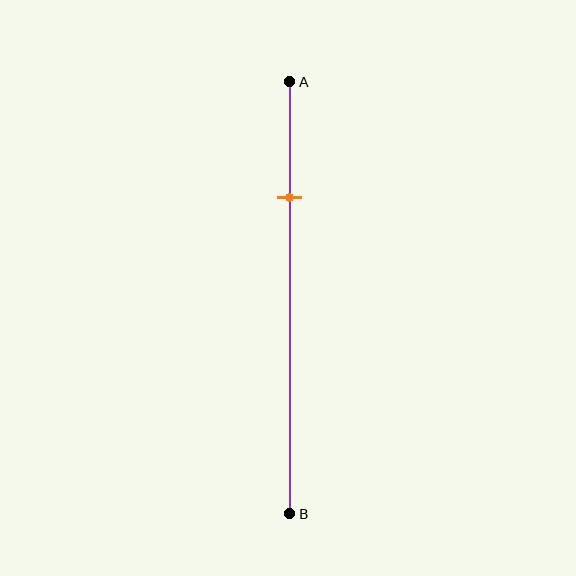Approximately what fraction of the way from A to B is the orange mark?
The orange mark is approximately 25% of the way from A to B.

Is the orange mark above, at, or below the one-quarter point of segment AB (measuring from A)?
The orange mark is approximately at the one-quarter point of segment AB.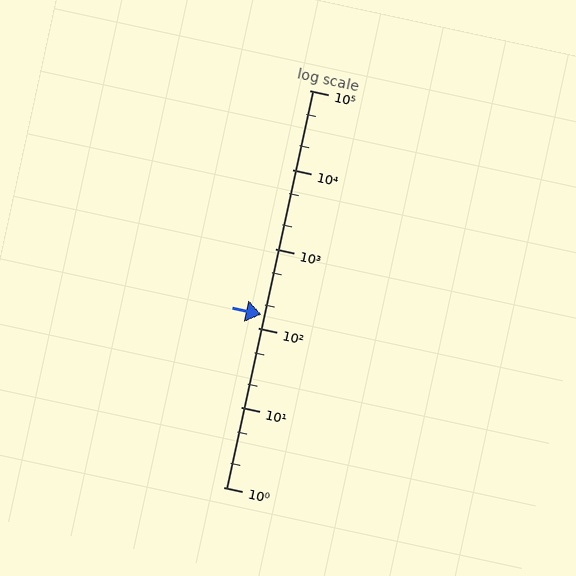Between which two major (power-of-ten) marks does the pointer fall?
The pointer is between 100 and 1000.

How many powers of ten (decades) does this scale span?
The scale spans 5 decades, from 1 to 100000.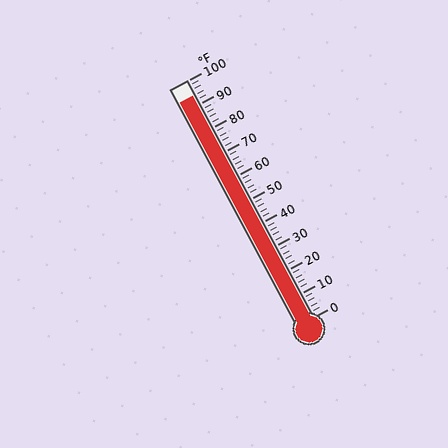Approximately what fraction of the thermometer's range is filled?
The thermometer is filled to approximately 95% of its range.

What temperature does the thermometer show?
The thermometer shows approximately 94°F.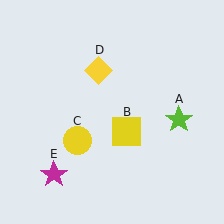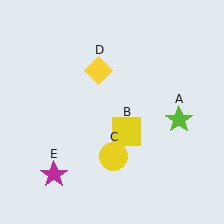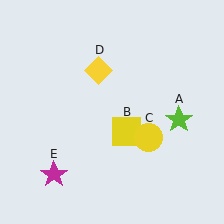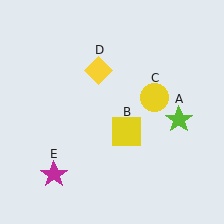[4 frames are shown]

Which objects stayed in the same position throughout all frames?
Lime star (object A) and yellow square (object B) and yellow diamond (object D) and magenta star (object E) remained stationary.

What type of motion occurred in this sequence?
The yellow circle (object C) rotated counterclockwise around the center of the scene.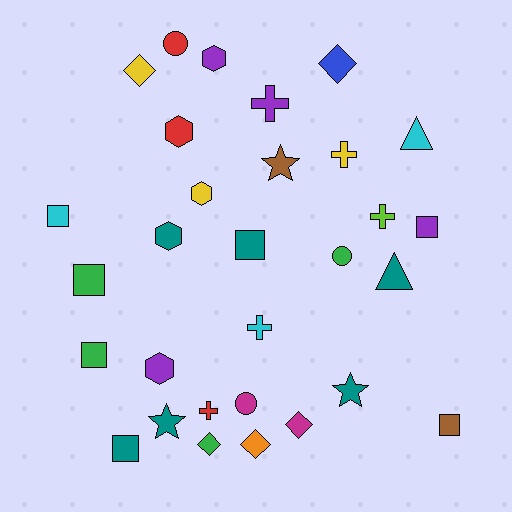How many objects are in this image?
There are 30 objects.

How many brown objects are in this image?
There are 2 brown objects.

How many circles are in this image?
There are 3 circles.